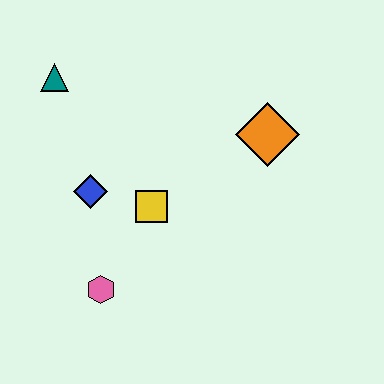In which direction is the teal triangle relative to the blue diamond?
The teal triangle is above the blue diamond.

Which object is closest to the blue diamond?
The yellow square is closest to the blue diamond.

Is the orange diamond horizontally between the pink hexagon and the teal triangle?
No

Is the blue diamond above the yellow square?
Yes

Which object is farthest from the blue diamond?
The orange diamond is farthest from the blue diamond.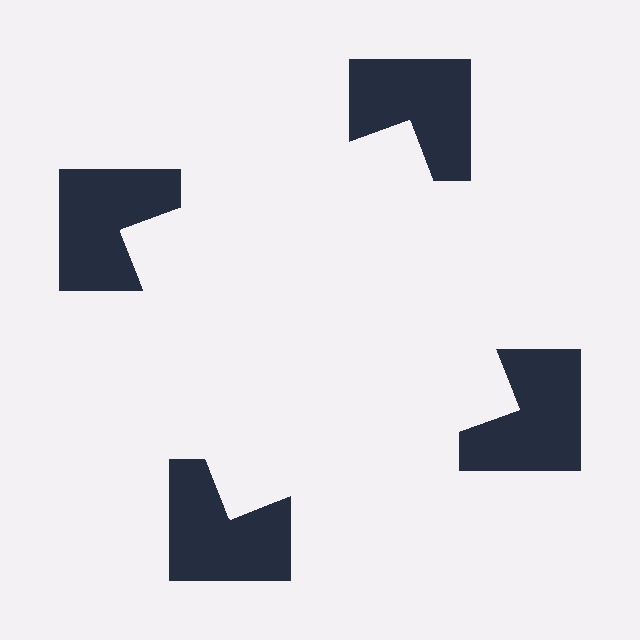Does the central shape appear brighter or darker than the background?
It typically appears slightly brighter than the background, even though no actual brightness change is drawn.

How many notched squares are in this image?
There are 4 — one at each vertex of the illusory square.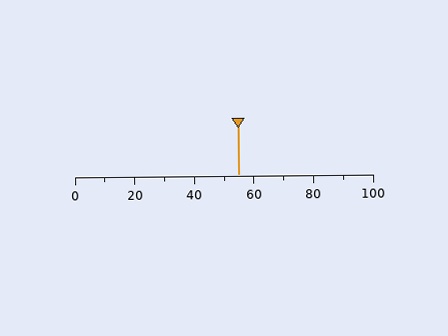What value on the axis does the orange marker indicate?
The marker indicates approximately 55.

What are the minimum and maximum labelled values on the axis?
The axis runs from 0 to 100.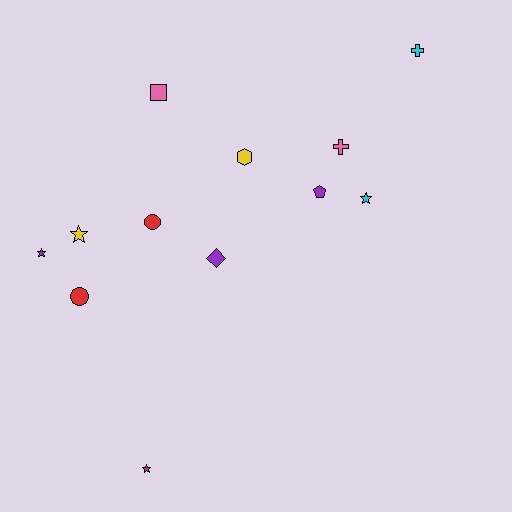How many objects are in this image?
There are 12 objects.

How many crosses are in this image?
There are 2 crosses.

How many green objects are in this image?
There are no green objects.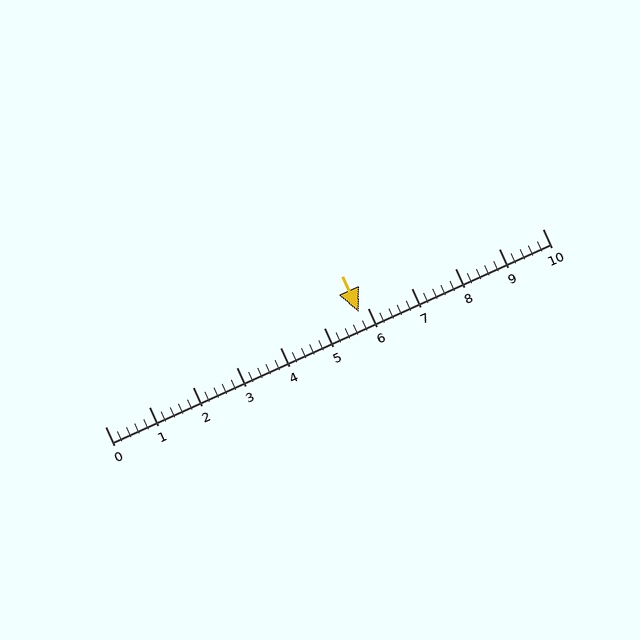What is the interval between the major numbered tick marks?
The major tick marks are spaced 1 units apart.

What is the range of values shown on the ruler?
The ruler shows values from 0 to 10.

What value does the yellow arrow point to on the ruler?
The yellow arrow points to approximately 5.8.